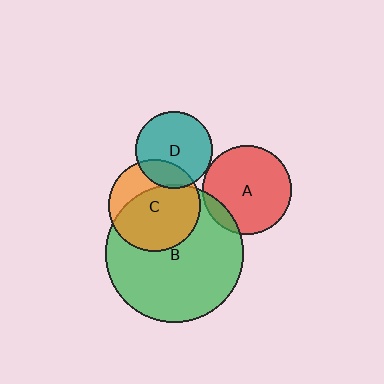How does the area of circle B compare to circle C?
Approximately 2.2 times.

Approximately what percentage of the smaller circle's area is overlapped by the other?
Approximately 25%.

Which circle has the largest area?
Circle B (green).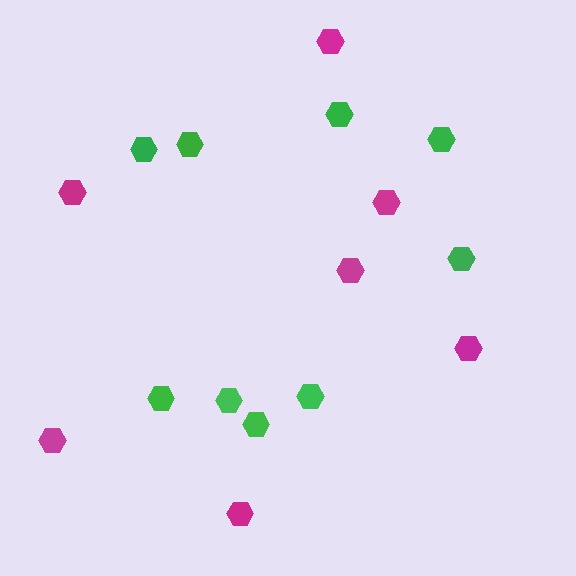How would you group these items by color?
There are 2 groups: one group of magenta hexagons (7) and one group of green hexagons (9).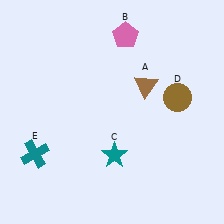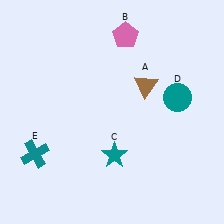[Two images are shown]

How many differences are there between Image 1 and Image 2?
There is 1 difference between the two images.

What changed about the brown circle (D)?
In Image 1, D is brown. In Image 2, it changed to teal.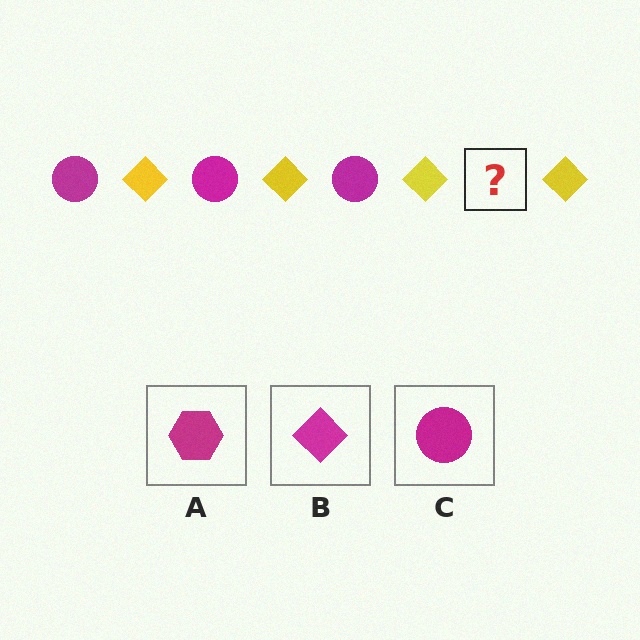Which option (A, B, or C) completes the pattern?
C.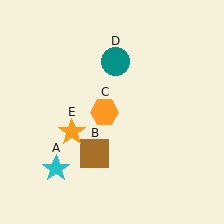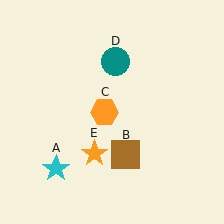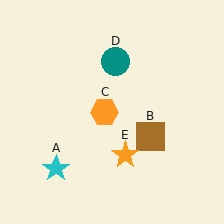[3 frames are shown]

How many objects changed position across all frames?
2 objects changed position: brown square (object B), orange star (object E).